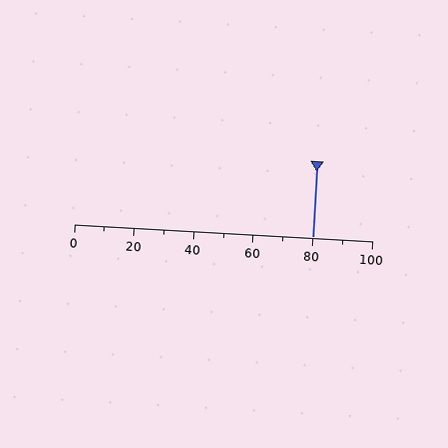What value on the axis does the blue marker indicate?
The marker indicates approximately 80.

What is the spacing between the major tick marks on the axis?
The major ticks are spaced 20 apart.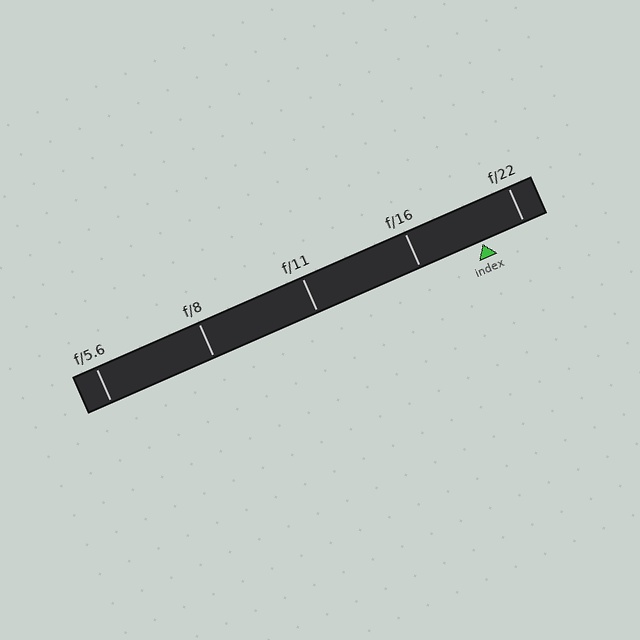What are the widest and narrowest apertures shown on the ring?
The widest aperture shown is f/5.6 and the narrowest is f/22.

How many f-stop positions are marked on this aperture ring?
There are 5 f-stop positions marked.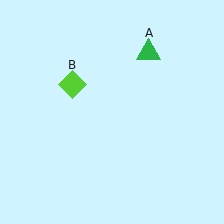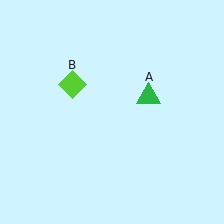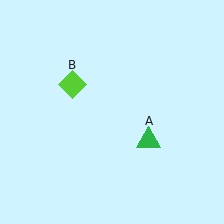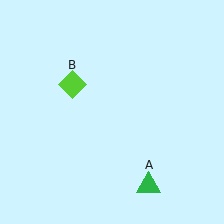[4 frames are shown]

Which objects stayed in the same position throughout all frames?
Lime diamond (object B) remained stationary.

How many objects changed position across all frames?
1 object changed position: green triangle (object A).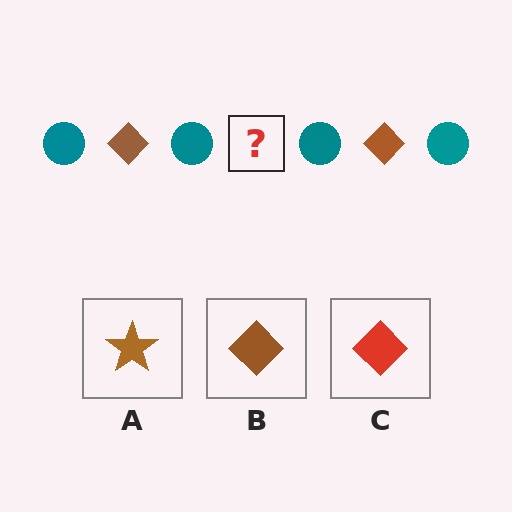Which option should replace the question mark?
Option B.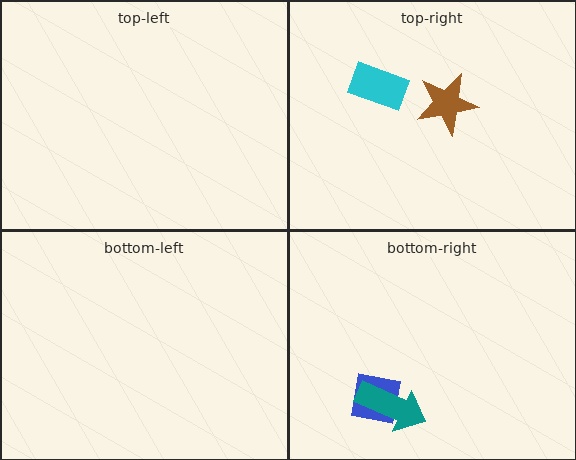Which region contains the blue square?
The bottom-right region.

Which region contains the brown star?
The top-right region.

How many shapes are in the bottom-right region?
2.